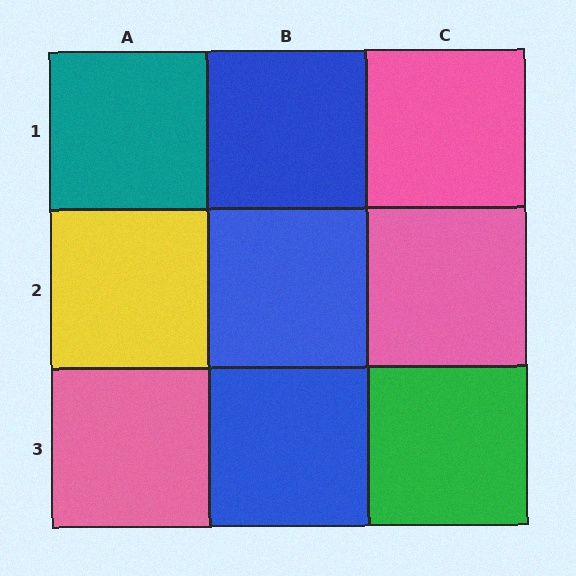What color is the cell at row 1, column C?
Pink.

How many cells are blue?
3 cells are blue.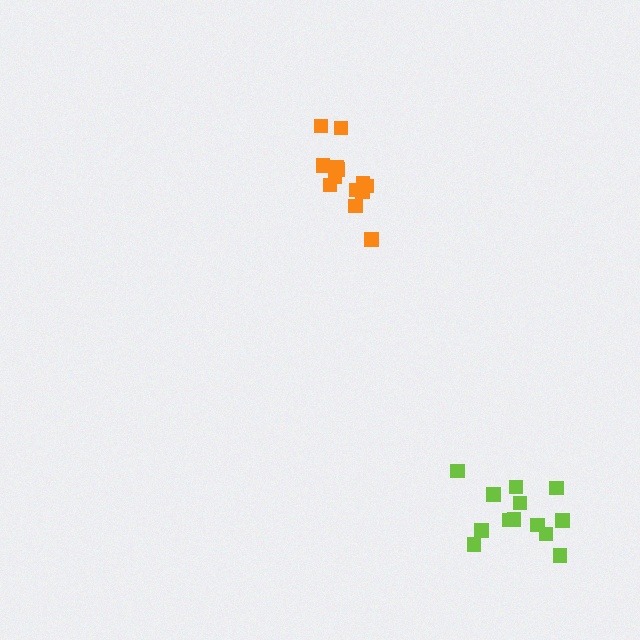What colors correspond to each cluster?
The clusters are colored: orange, lime.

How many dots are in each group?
Group 1: 13 dots, Group 2: 13 dots (26 total).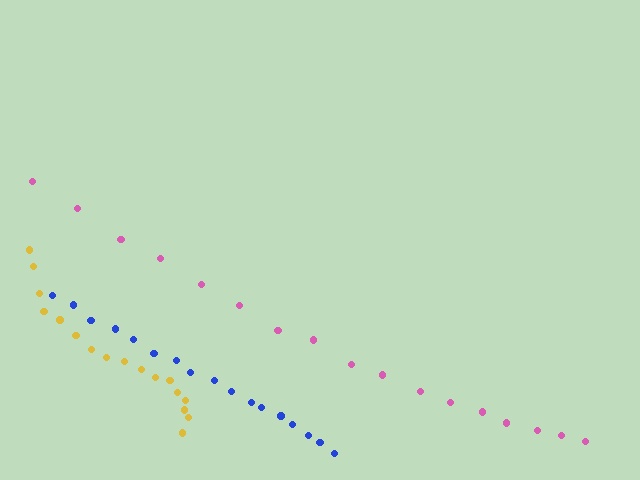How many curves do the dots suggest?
There are 3 distinct paths.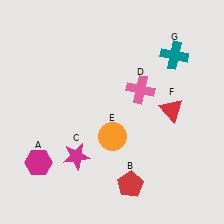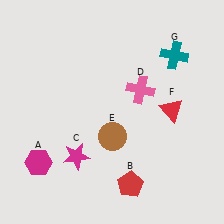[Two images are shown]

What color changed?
The circle (E) changed from orange in Image 1 to brown in Image 2.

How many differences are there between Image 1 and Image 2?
There is 1 difference between the two images.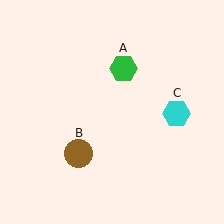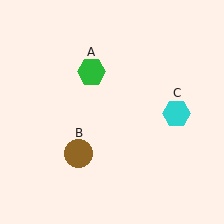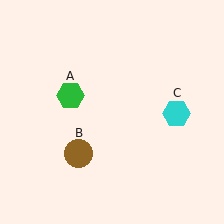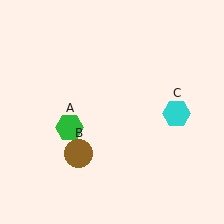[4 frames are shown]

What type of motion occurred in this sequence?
The green hexagon (object A) rotated counterclockwise around the center of the scene.